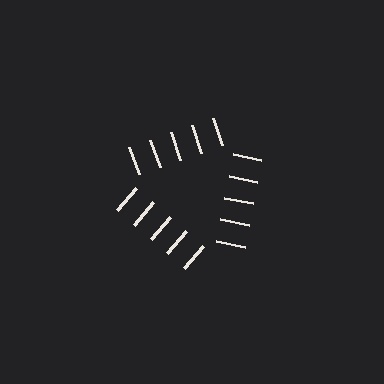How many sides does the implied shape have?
3 sides — the line-ends trace a triangle.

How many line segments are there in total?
15 — 5 along each of the 3 edges.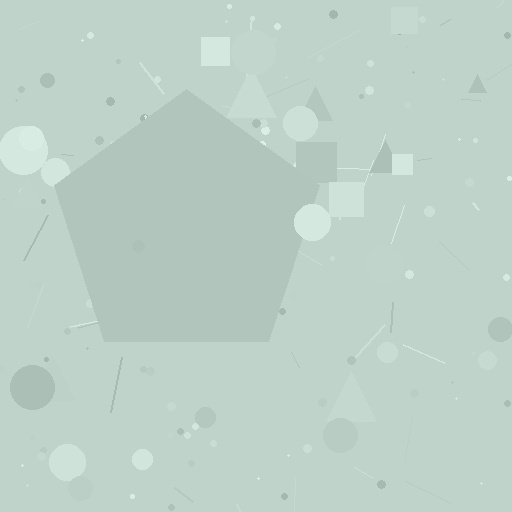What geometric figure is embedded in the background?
A pentagon is embedded in the background.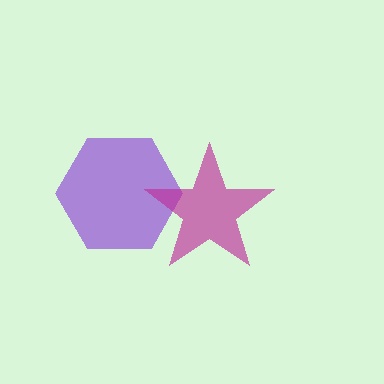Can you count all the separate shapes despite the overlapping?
Yes, there are 2 separate shapes.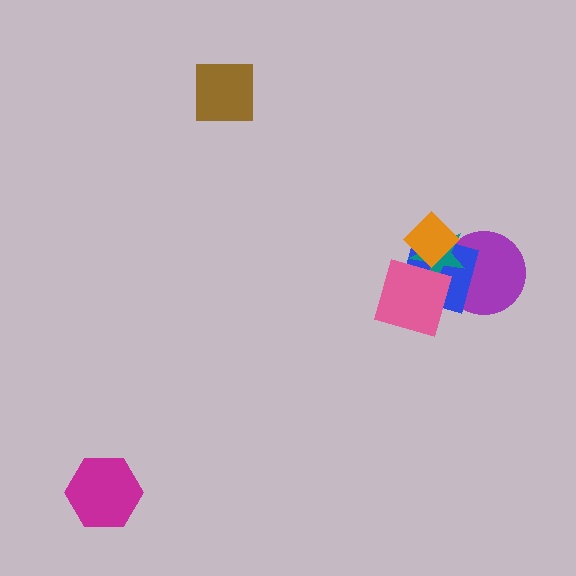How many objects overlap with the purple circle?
3 objects overlap with the purple circle.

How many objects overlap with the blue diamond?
4 objects overlap with the blue diamond.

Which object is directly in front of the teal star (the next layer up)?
The orange diamond is directly in front of the teal star.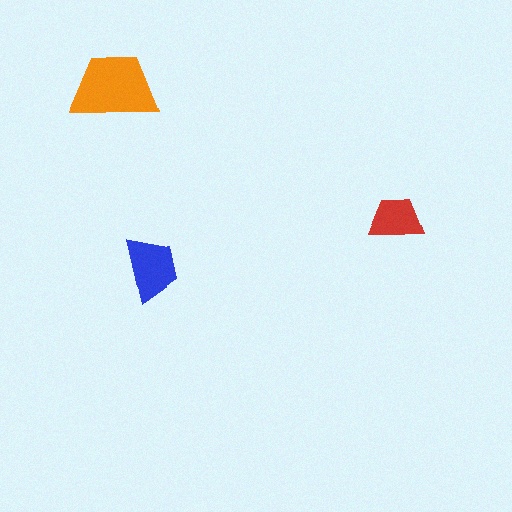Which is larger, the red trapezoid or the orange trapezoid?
The orange one.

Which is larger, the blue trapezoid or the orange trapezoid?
The orange one.